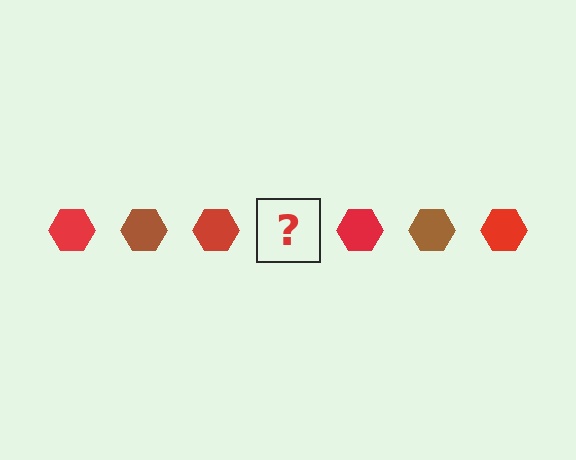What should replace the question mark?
The question mark should be replaced with a brown hexagon.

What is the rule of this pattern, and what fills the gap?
The rule is that the pattern cycles through red, brown hexagons. The gap should be filled with a brown hexagon.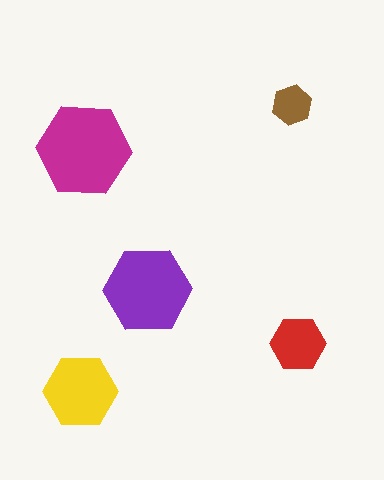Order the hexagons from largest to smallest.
the magenta one, the purple one, the yellow one, the red one, the brown one.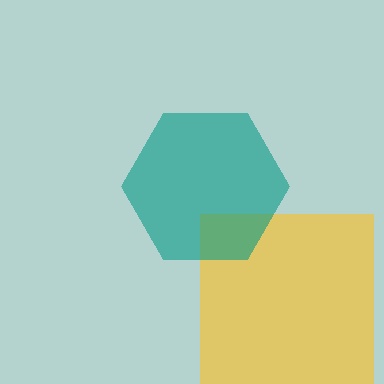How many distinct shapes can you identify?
There are 2 distinct shapes: a yellow square, a teal hexagon.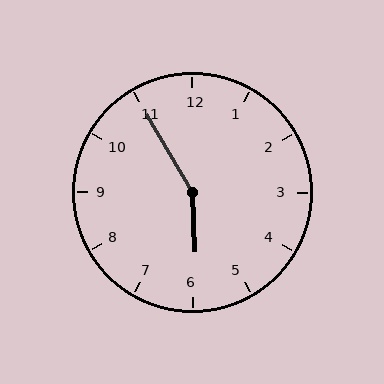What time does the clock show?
5:55.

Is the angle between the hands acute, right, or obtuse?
It is obtuse.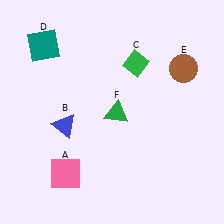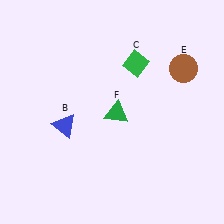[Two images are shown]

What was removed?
The teal square (D), the pink square (A) were removed in Image 2.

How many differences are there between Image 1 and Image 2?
There are 2 differences between the two images.